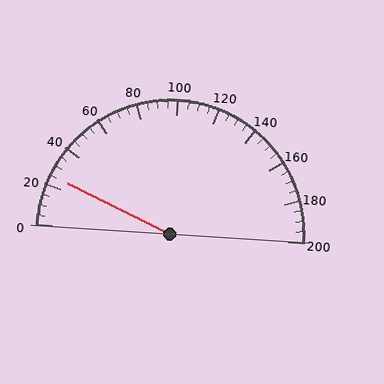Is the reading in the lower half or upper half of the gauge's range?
The reading is in the lower half of the range (0 to 200).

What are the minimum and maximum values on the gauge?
The gauge ranges from 0 to 200.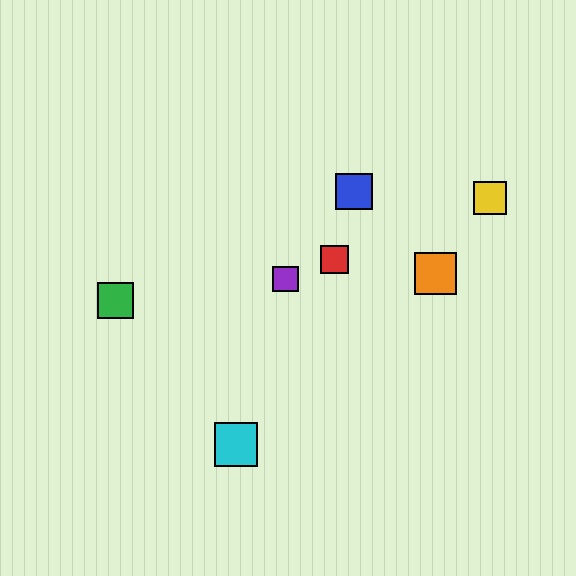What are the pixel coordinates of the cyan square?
The cyan square is at (236, 444).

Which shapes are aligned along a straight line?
The red square, the yellow square, the purple square are aligned along a straight line.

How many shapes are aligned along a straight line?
3 shapes (the red square, the yellow square, the purple square) are aligned along a straight line.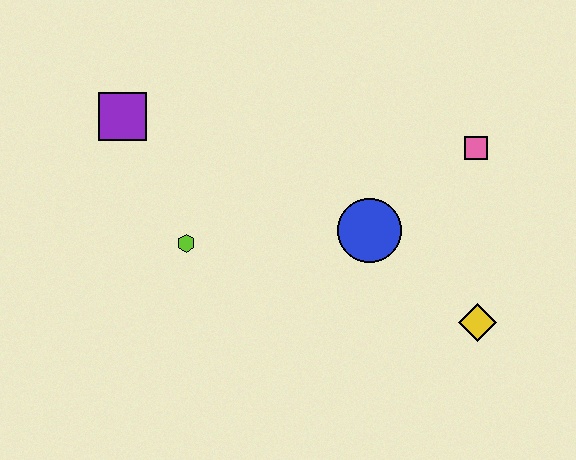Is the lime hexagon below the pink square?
Yes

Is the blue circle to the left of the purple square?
No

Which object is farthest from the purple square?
The yellow diamond is farthest from the purple square.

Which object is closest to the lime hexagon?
The purple square is closest to the lime hexagon.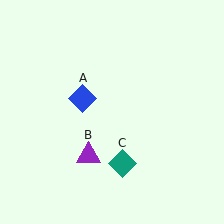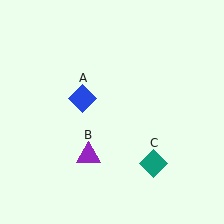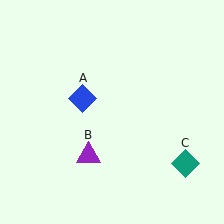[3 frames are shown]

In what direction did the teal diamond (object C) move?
The teal diamond (object C) moved right.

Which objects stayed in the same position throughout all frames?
Blue diamond (object A) and purple triangle (object B) remained stationary.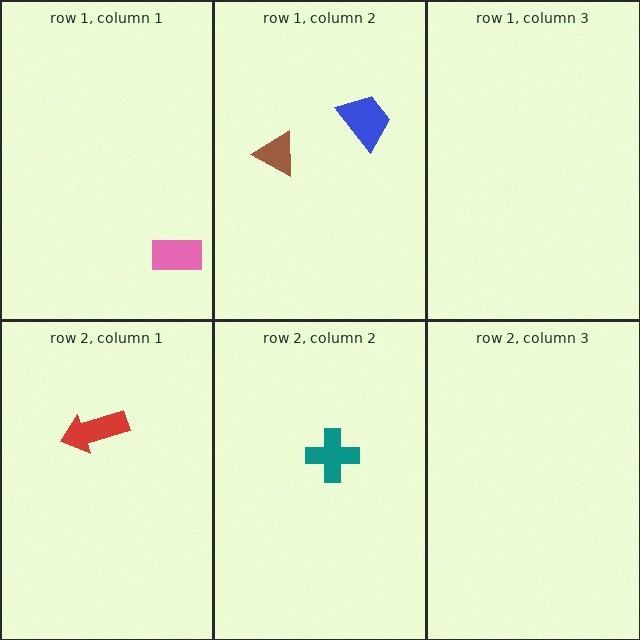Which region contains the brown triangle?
The row 1, column 2 region.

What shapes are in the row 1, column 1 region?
The pink rectangle.